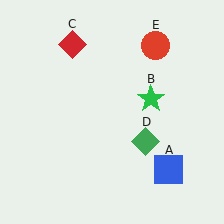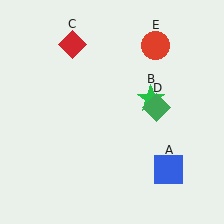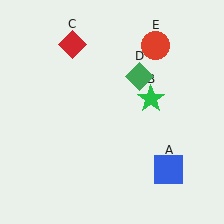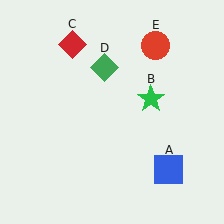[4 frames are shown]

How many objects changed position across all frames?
1 object changed position: green diamond (object D).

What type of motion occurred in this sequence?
The green diamond (object D) rotated counterclockwise around the center of the scene.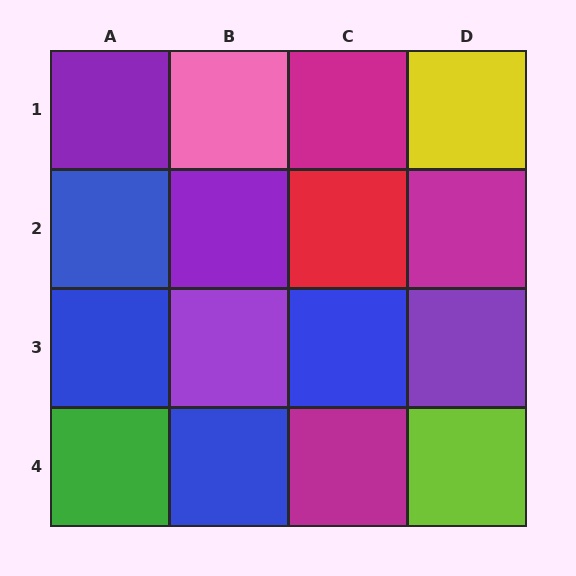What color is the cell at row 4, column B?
Blue.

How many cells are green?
1 cell is green.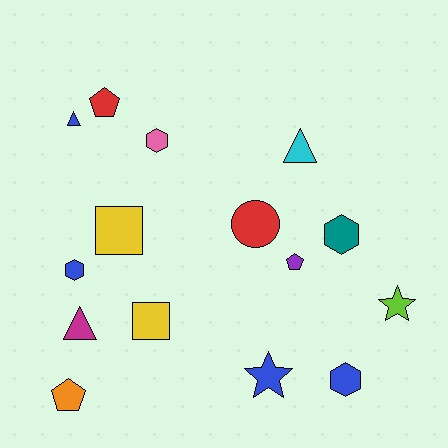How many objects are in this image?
There are 15 objects.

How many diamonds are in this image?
There are no diamonds.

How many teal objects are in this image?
There is 1 teal object.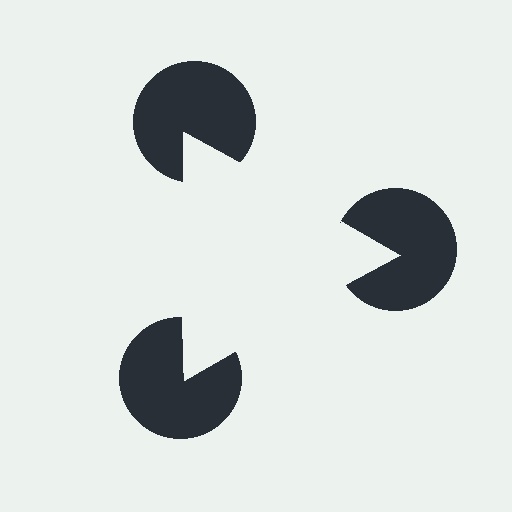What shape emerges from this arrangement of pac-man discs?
An illusory triangle — its edges are inferred from the aligned wedge cuts in the pac-man discs, not physically drawn.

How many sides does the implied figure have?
3 sides.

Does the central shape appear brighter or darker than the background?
It typically appears slightly brighter than the background, even though no actual brightness change is drawn.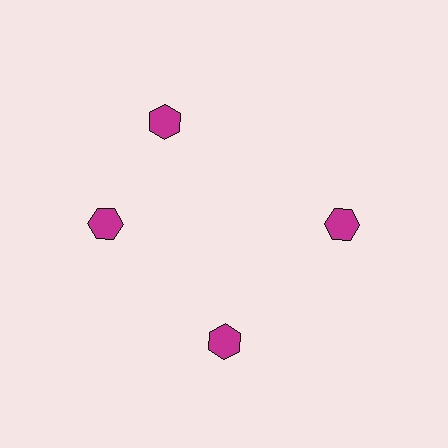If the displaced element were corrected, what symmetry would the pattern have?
It would have 4-fold rotational symmetry — the pattern would map onto itself every 90 degrees.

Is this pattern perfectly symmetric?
No. The 4 magenta hexagons are arranged in a ring, but one element near the 12 o'clock position is rotated out of alignment along the ring, breaking the 4-fold rotational symmetry.